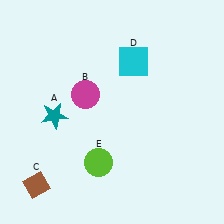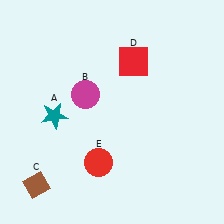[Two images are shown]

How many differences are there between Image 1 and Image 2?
There are 2 differences between the two images.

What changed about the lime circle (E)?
In Image 1, E is lime. In Image 2, it changed to red.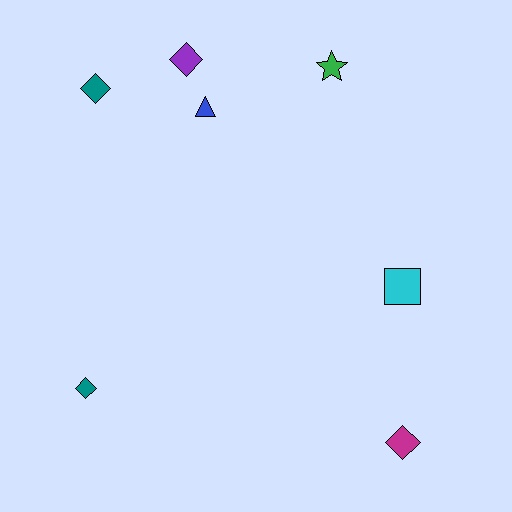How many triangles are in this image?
There is 1 triangle.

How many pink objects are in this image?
There are no pink objects.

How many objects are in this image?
There are 7 objects.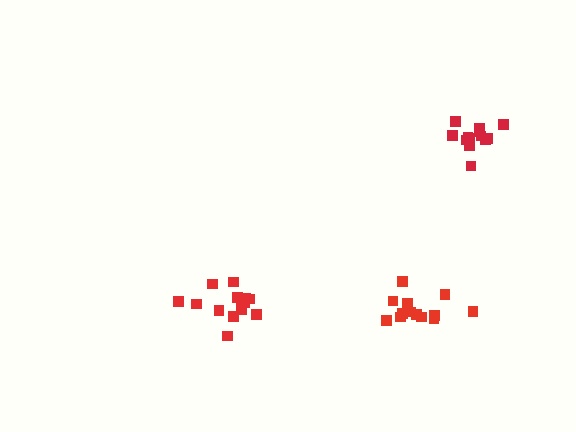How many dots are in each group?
Group 1: 13 dots, Group 2: 14 dots, Group 3: 13 dots (40 total).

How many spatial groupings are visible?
There are 3 spatial groupings.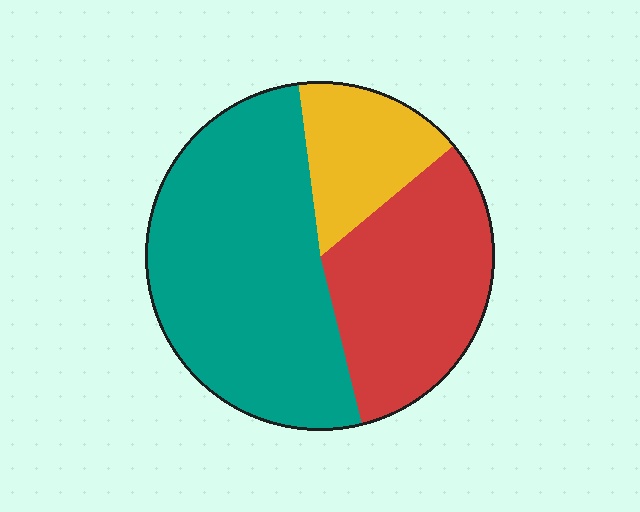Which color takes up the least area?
Yellow, at roughly 15%.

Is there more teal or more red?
Teal.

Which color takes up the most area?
Teal, at roughly 50%.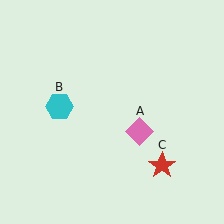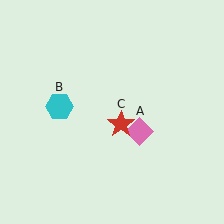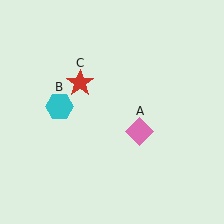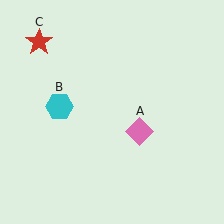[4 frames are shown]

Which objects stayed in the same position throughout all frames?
Pink diamond (object A) and cyan hexagon (object B) remained stationary.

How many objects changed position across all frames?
1 object changed position: red star (object C).